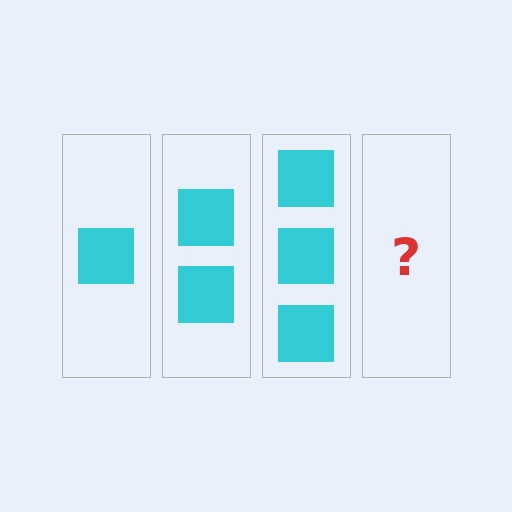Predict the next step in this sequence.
The next step is 4 squares.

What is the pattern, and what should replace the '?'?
The pattern is that each step adds one more square. The '?' should be 4 squares.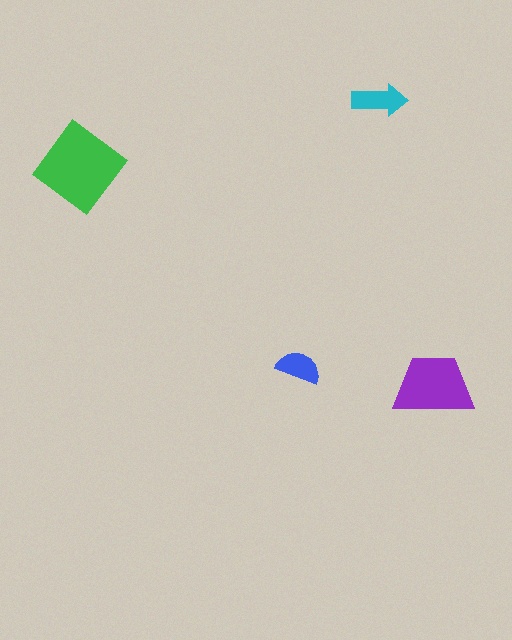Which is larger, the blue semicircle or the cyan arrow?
The cyan arrow.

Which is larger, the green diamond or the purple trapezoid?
The green diamond.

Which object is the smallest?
The blue semicircle.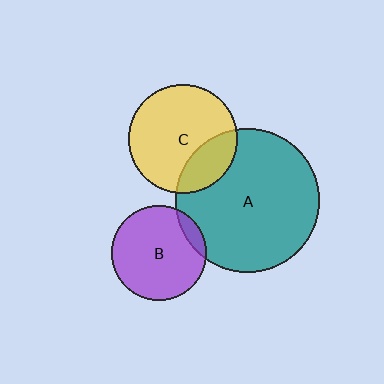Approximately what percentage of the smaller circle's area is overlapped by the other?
Approximately 25%.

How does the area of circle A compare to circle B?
Approximately 2.3 times.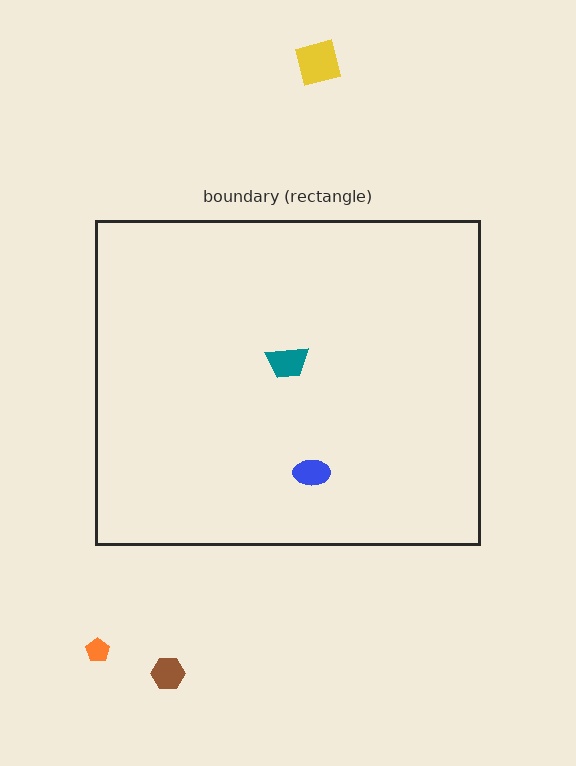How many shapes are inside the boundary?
2 inside, 3 outside.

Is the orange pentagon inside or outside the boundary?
Outside.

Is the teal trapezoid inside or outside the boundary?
Inside.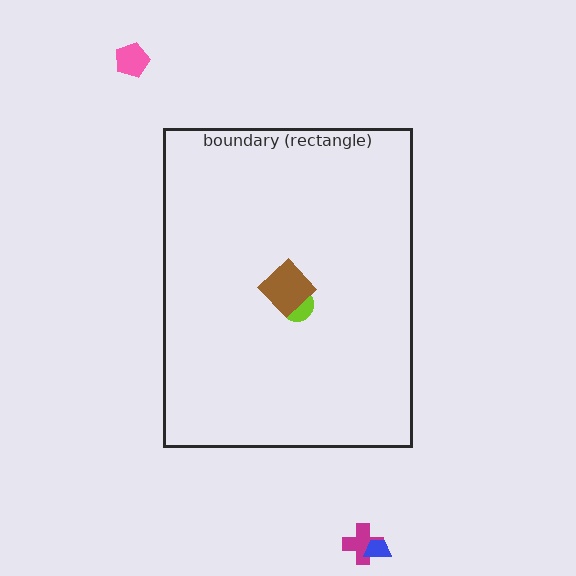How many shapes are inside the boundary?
2 inside, 3 outside.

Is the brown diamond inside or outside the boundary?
Inside.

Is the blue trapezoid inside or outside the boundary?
Outside.